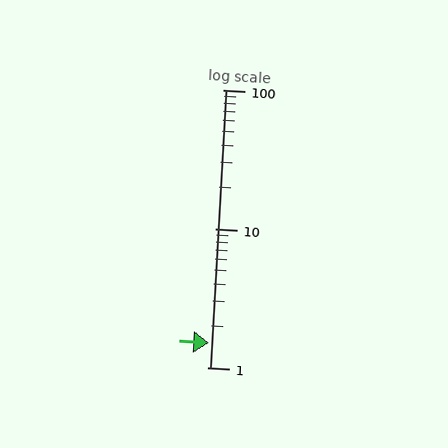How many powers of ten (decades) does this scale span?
The scale spans 2 decades, from 1 to 100.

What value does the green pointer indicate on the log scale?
The pointer indicates approximately 1.5.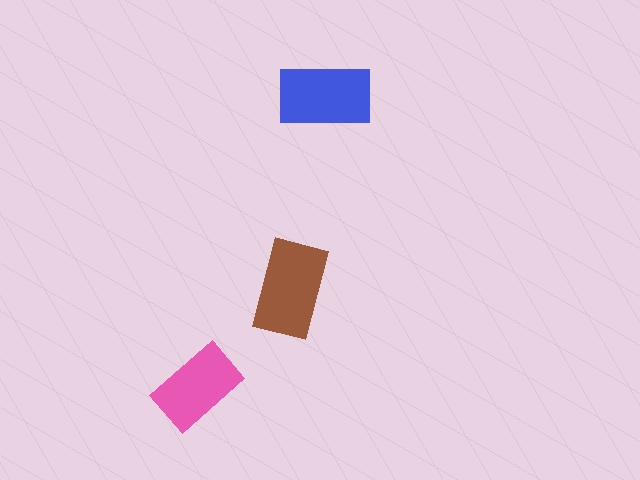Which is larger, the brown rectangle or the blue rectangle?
The brown one.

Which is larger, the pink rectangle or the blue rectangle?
The blue one.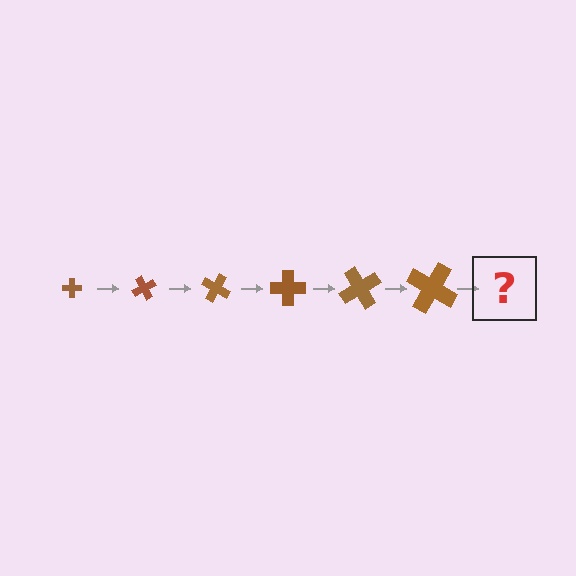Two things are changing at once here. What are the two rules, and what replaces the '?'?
The two rules are that the cross grows larger each step and it rotates 60 degrees each step. The '?' should be a cross, larger than the previous one and rotated 360 degrees from the start.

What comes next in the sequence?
The next element should be a cross, larger than the previous one and rotated 360 degrees from the start.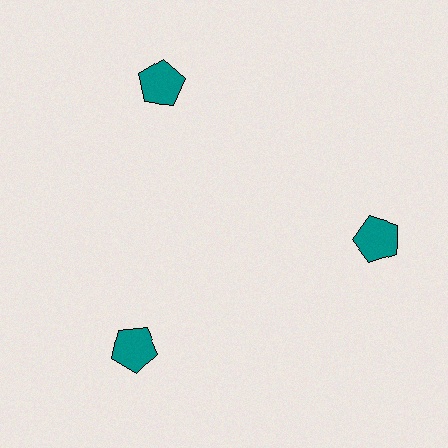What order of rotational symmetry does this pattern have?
This pattern has 3-fold rotational symmetry.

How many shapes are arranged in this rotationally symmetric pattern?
There are 3 shapes, arranged in 3 groups of 1.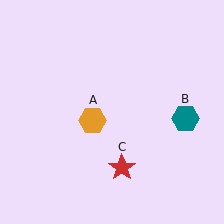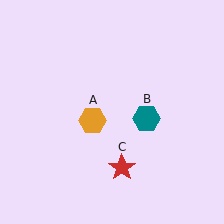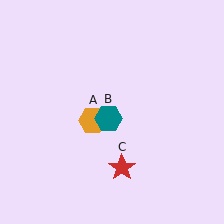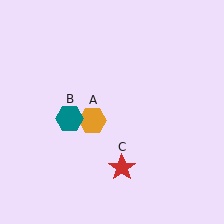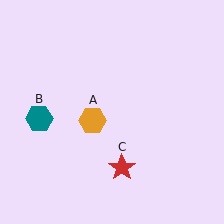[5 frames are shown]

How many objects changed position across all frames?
1 object changed position: teal hexagon (object B).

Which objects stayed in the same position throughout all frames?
Orange hexagon (object A) and red star (object C) remained stationary.